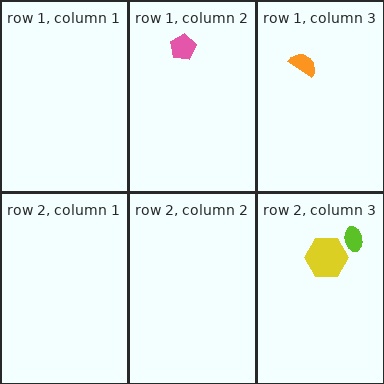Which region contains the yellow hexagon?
The row 2, column 3 region.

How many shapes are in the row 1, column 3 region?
1.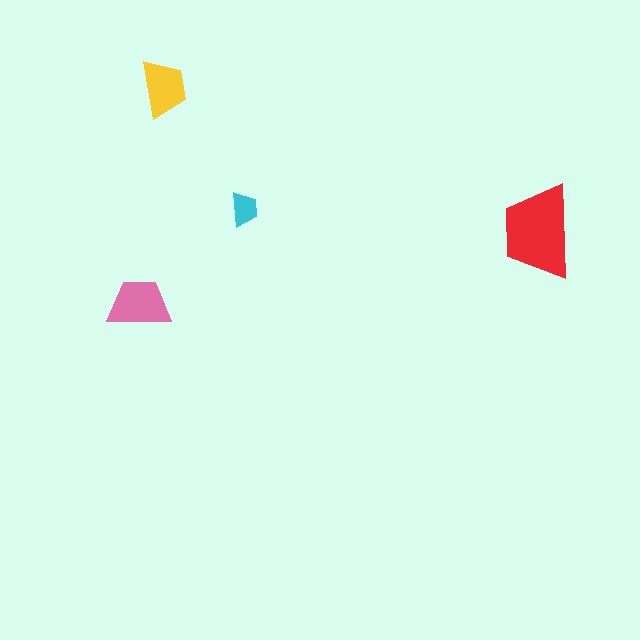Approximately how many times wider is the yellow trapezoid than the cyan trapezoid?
About 1.5 times wider.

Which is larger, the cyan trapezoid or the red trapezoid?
The red one.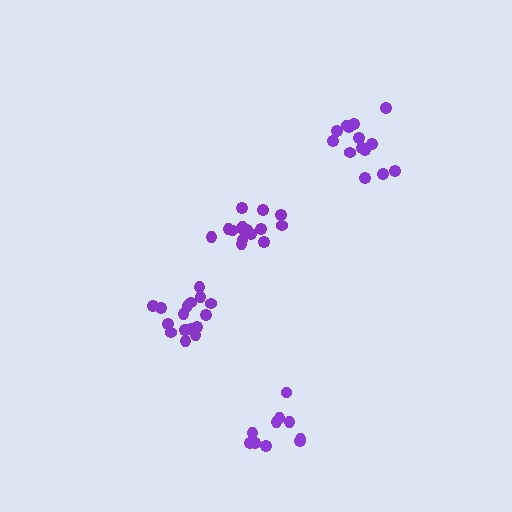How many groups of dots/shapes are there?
There are 4 groups.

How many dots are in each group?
Group 1: 15 dots, Group 2: 16 dots, Group 3: 10 dots, Group 4: 14 dots (55 total).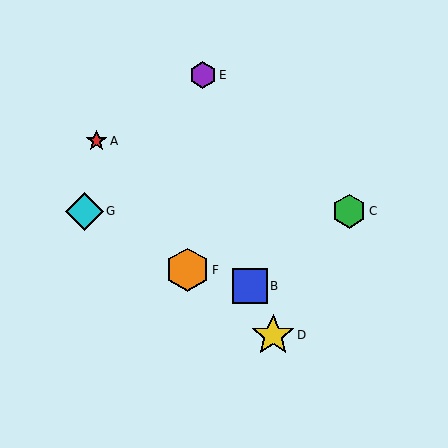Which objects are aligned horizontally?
Objects C, G are aligned horizontally.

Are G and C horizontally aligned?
Yes, both are at y≈211.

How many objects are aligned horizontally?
2 objects (C, G) are aligned horizontally.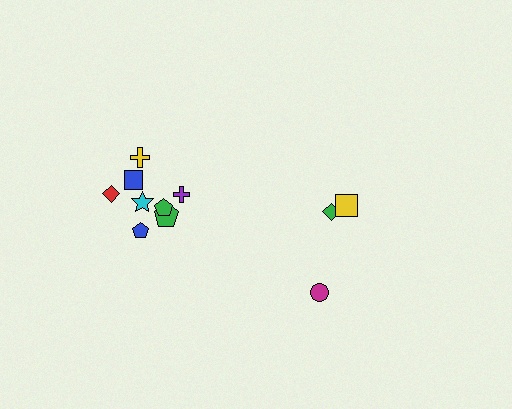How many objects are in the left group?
There are 8 objects.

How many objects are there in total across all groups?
There are 11 objects.